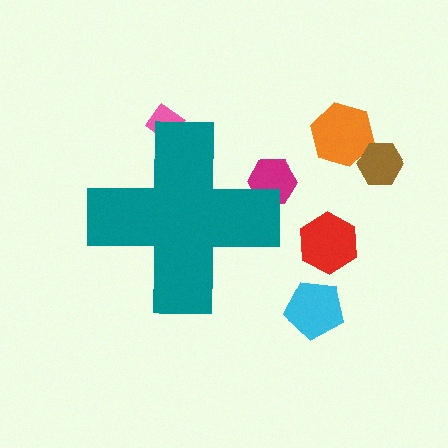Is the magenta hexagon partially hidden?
Yes, the magenta hexagon is partially hidden behind the teal cross.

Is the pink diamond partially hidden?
Yes, the pink diamond is partially hidden behind the teal cross.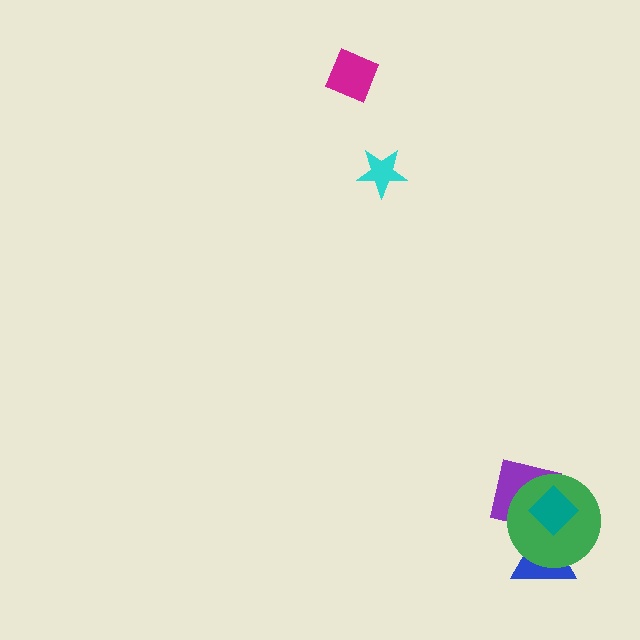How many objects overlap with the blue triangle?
3 objects overlap with the blue triangle.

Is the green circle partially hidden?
Yes, it is partially covered by another shape.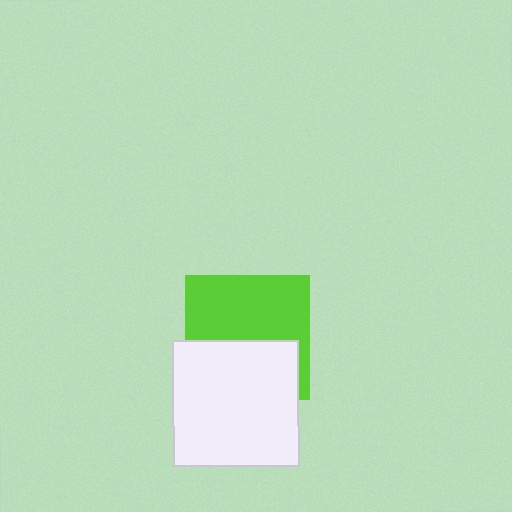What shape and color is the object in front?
The object in front is a white square.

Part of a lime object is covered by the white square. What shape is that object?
It is a square.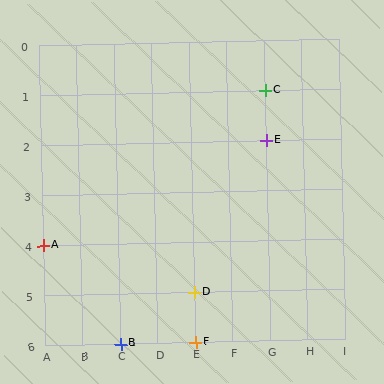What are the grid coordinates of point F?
Point F is at grid coordinates (E, 6).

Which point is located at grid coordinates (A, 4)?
Point A is at (A, 4).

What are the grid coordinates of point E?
Point E is at grid coordinates (G, 2).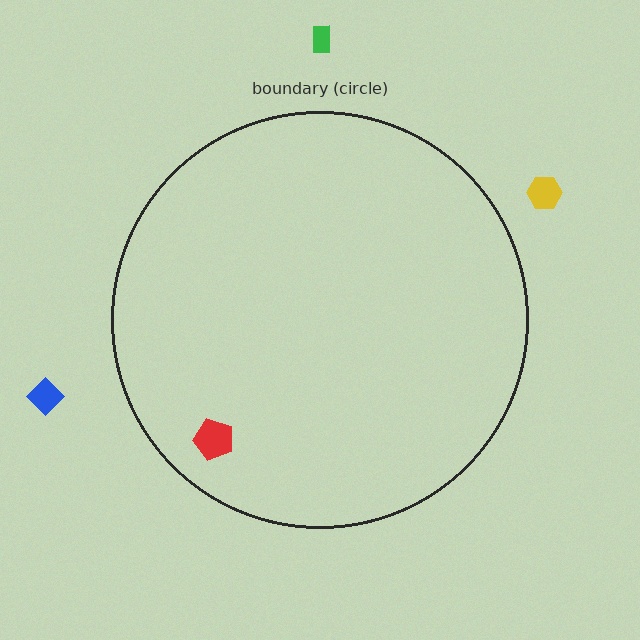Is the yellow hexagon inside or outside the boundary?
Outside.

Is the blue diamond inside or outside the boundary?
Outside.